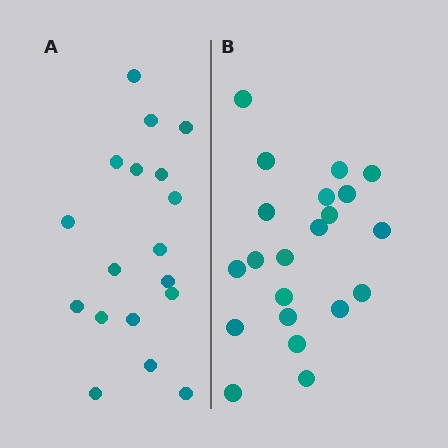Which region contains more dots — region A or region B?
Region B (the right region) has more dots.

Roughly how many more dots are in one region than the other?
Region B has just a few more — roughly 2 or 3 more dots than region A.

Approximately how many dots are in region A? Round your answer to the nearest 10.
About 20 dots. (The exact count is 18, which rounds to 20.)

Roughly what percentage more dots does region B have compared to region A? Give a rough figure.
About 15% more.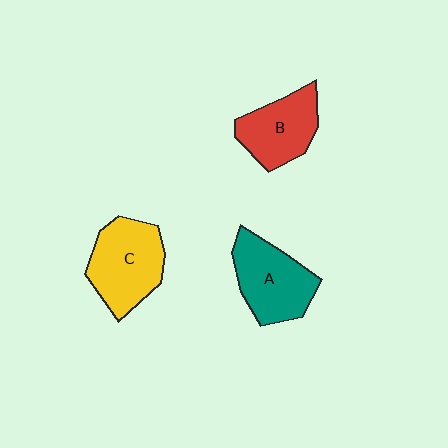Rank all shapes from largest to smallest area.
From largest to smallest: C (yellow), A (teal), B (red).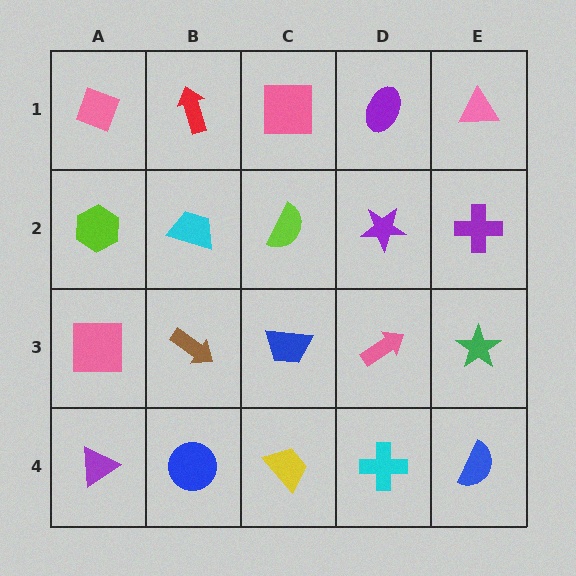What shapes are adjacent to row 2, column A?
A pink diamond (row 1, column A), a pink square (row 3, column A), a cyan trapezoid (row 2, column B).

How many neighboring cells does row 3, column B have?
4.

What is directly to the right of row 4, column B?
A yellow trapezoid.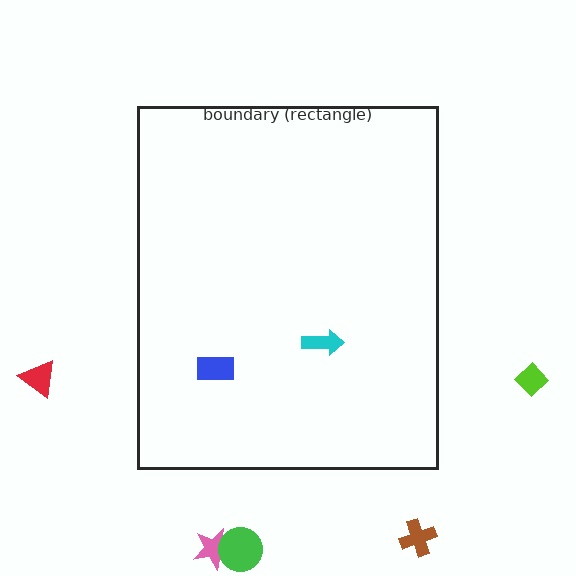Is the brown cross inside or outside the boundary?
Outside.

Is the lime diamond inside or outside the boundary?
Outside.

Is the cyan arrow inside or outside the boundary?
Inside.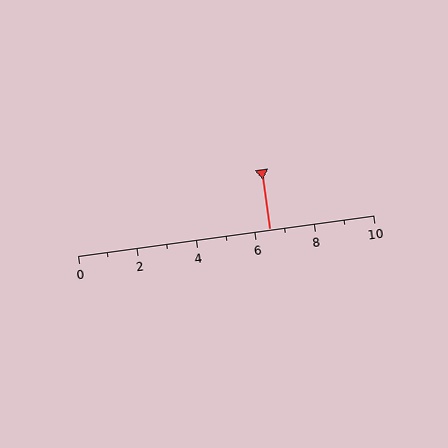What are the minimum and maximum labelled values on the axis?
The axis runs from 0 to 10.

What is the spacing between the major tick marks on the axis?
The major ticks are spaced 2 apart.